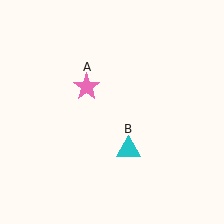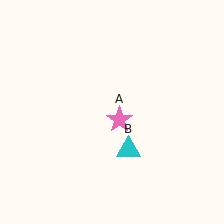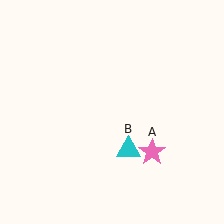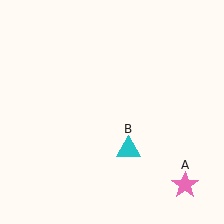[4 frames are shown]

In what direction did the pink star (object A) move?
The pink star (object A) moved down and to the right.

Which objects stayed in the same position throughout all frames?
Cyan triangle (object B) remained stationary.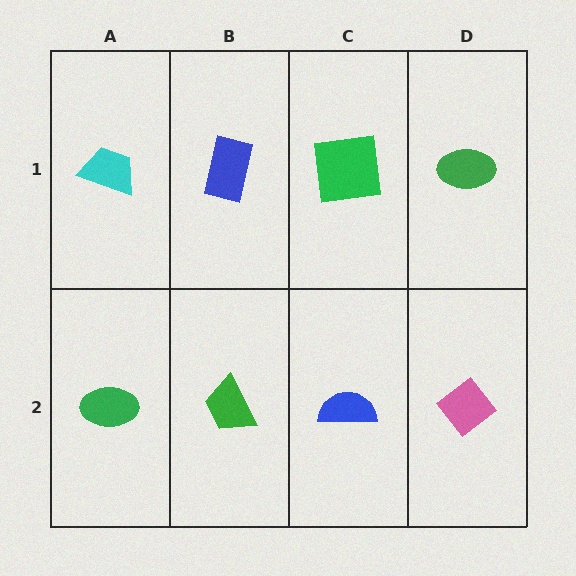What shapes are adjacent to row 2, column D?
A green ellipse (row 1, column D), a blue semicircle (row 2, column C).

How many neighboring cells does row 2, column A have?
2.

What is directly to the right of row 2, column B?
A blue semicircle.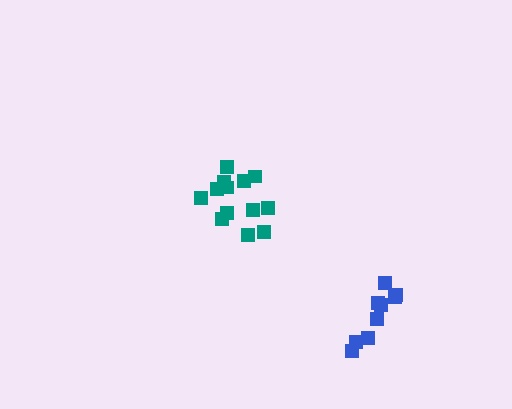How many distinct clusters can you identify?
There are 2 distinct clusters.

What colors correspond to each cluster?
The clusters are colored: teal, blue.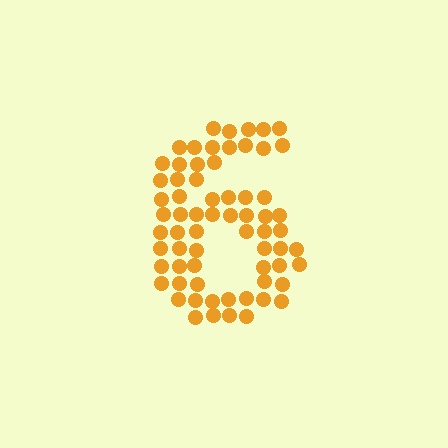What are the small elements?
The small elements are circles.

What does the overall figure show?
The overall figure shows the digit 6.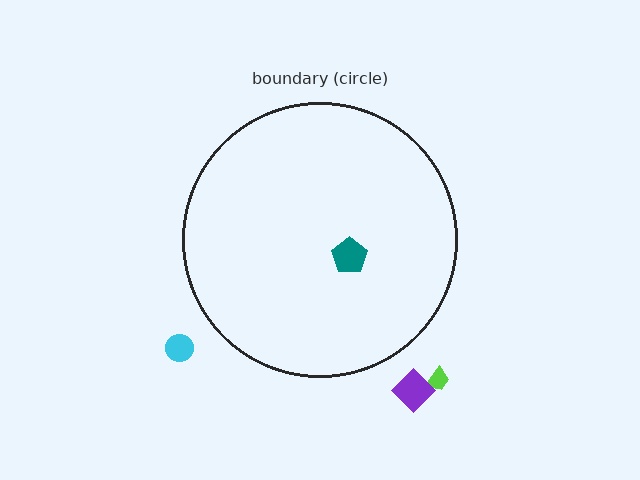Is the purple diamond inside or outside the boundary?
Outside.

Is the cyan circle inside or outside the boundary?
Outside.